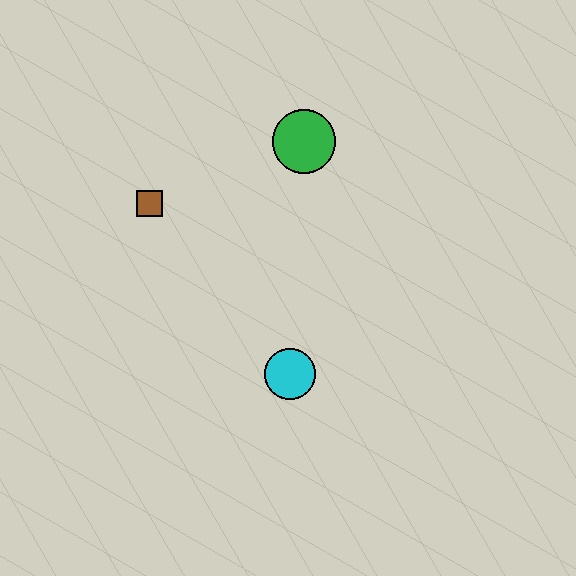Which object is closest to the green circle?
The brown square is closest to the green circle.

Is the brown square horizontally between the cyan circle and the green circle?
No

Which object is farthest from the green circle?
The cyan circle is farthest from the green circle.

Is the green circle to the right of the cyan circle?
Yes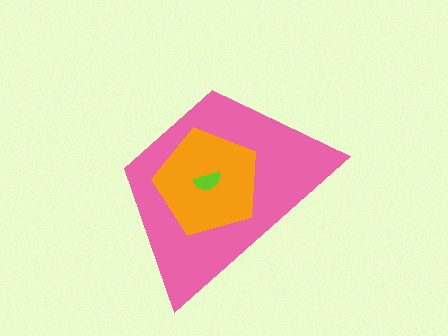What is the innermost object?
The lime semicircle.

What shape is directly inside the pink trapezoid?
The orange pentagon.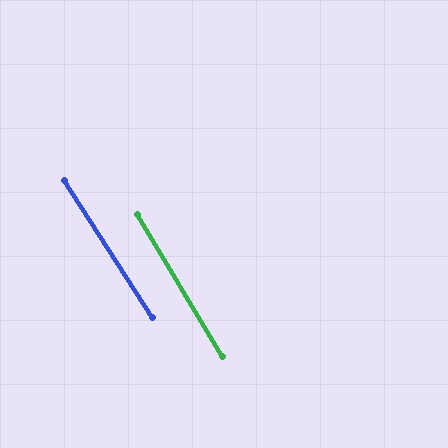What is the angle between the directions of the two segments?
Approximately 2 degrees.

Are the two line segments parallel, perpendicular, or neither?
Parallel — their directions differ by only 1.8°.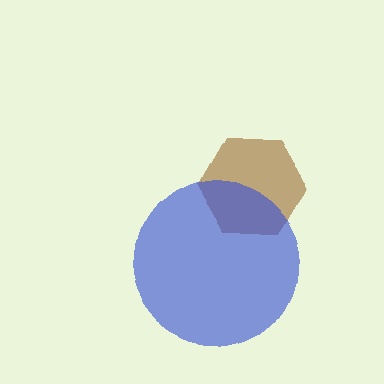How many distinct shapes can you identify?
There are 2 distinct shapes: a brown hexagon, a blue circle.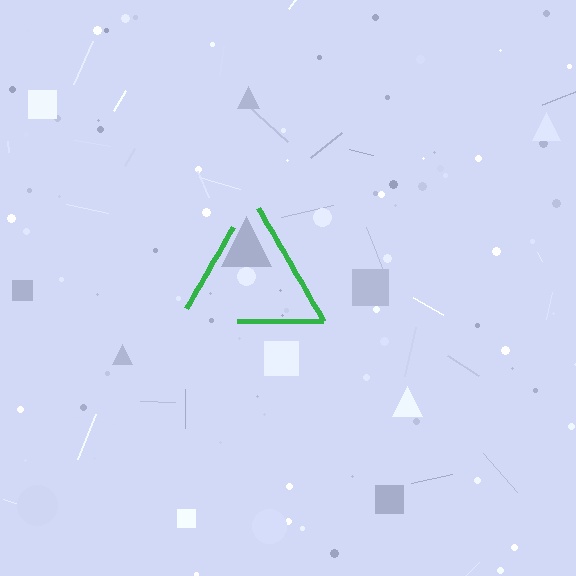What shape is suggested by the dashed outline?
The dashed outline suggests a triangle.